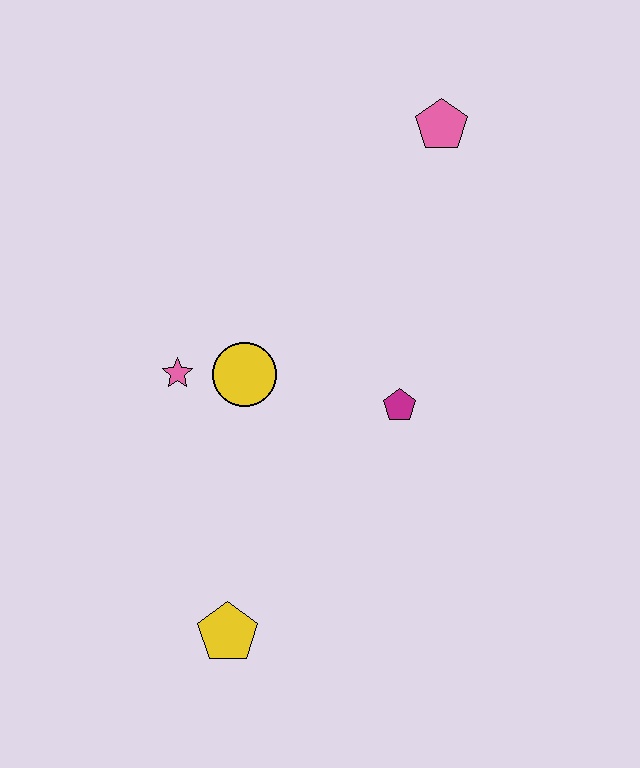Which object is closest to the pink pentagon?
The magenta pentagon is closest to the pink pentagon.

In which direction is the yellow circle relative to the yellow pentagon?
The yellow circle is above the yellow pentagon.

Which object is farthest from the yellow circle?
The pink pentagon is farthest from the yellow circle.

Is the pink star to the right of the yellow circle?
No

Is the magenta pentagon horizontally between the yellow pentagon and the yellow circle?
No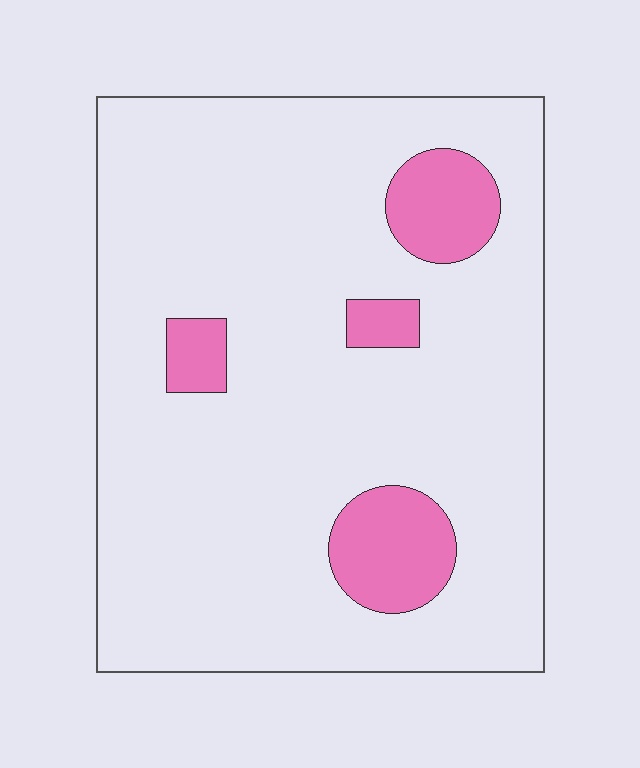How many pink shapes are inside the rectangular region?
4.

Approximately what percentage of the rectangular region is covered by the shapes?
Approximately 10%.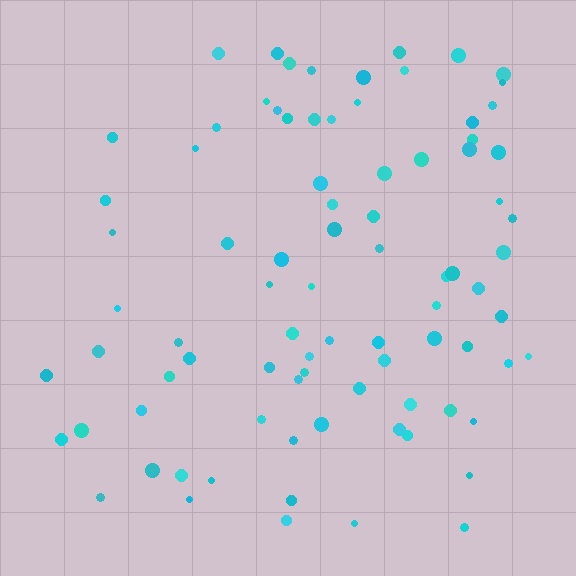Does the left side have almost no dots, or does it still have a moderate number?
Still a moderate number, just noticeably fewer than the right.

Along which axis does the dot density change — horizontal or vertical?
Horizontal.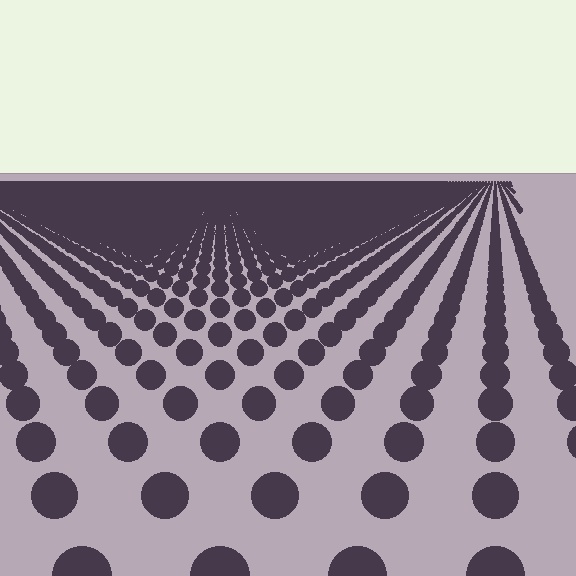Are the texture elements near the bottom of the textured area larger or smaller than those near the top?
Larger. Near the bottom, elements are closer to the viewer and appear at a bigger on-screen size.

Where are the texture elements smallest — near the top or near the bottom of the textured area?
Near the top.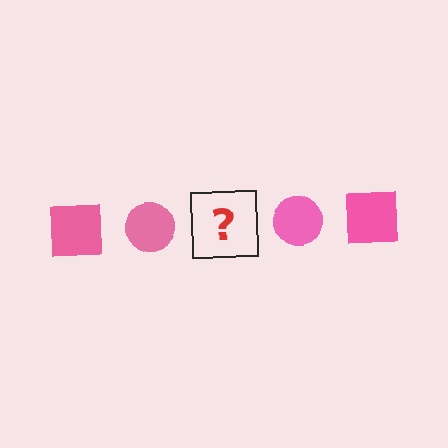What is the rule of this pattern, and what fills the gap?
The rule is that the pattern cycles through square, circle shapes in pink. The gap should be filled with a pink square.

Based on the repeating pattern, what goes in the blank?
The blank should be a pink square.